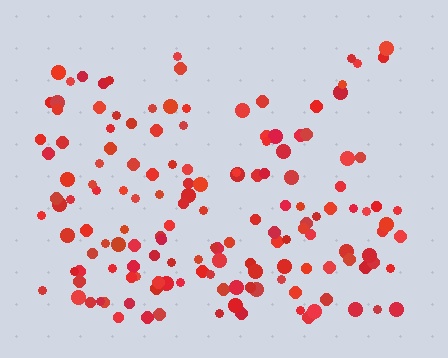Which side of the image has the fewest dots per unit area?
The top.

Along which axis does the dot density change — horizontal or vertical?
Vertical.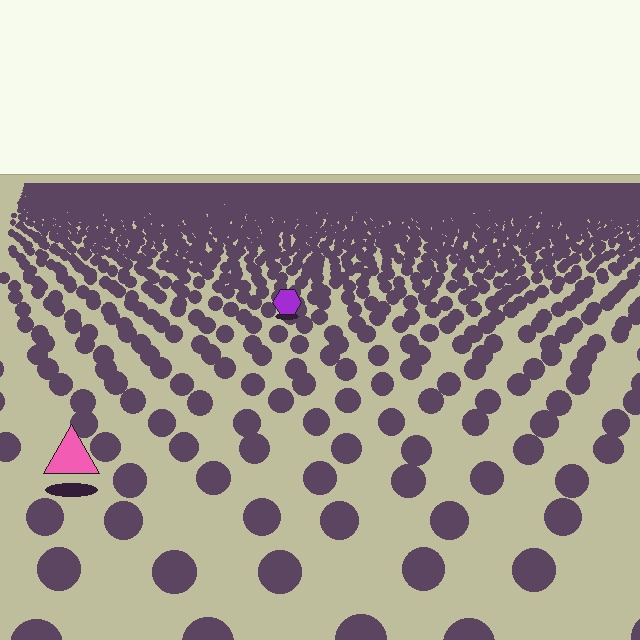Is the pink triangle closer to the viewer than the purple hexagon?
Yes. The pink triangle is closer — you can tell from the texture gradient: the ground texture is coarser near it.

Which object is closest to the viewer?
The pink triangle is closest. The texture marks near it are larger and more spread out.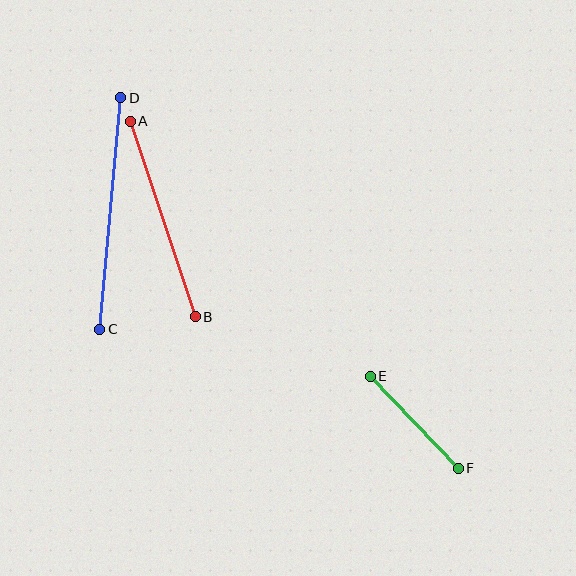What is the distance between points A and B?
The distance is approximately 206 pixels.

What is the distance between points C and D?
The distance is approximately 233 pixels.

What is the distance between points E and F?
The distance is approximately 127 pixels.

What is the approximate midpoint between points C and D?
The midpoint is at approximately (110, 214) pixels.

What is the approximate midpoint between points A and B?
The midpoint is at approximately (163, 219) pixels.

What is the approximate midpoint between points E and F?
The midpoint is at approximately (414, 422) pixels.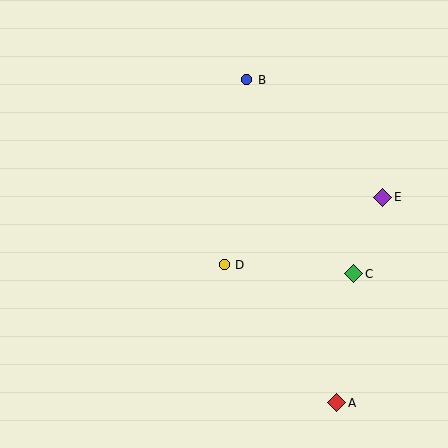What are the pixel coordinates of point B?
Point B is at (247, 80).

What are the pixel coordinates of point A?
Point A is at (337, 403).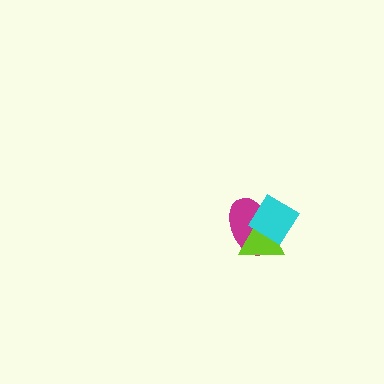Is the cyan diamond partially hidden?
No, no other shape covers it.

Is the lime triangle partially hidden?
Yes, it is partially covered by another shape.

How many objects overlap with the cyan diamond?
2 objects overlap with the cyan diamond.